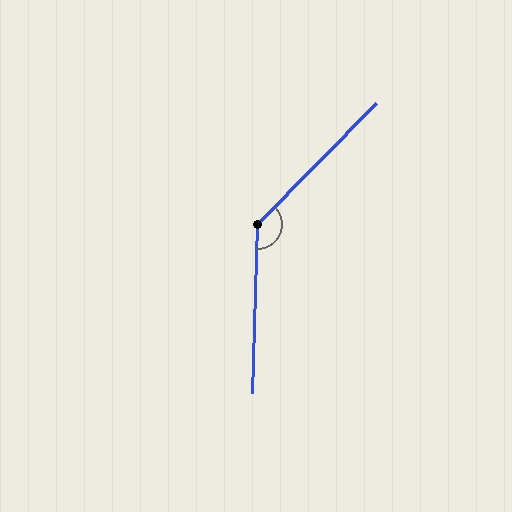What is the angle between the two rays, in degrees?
Approximately 137 degrees.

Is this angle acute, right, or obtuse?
It is obtuse.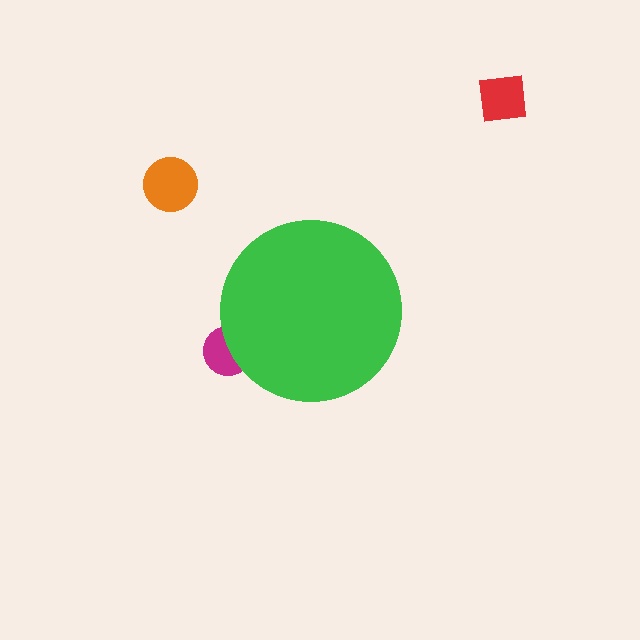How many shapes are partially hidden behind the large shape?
1 shape is partially hidden.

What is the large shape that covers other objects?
A green circle.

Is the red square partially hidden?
No, the red square is fully visible.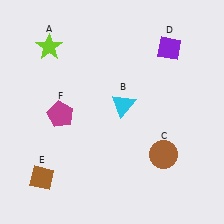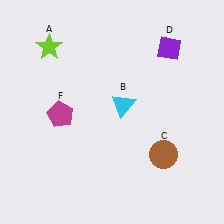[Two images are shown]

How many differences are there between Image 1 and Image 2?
There is 1 difference between the two images.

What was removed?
The brown diamond (E) was removed in Image 2.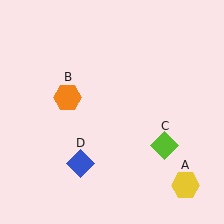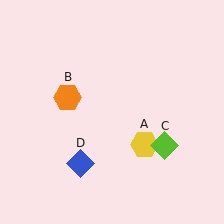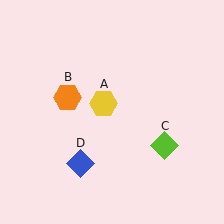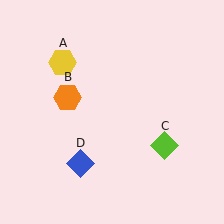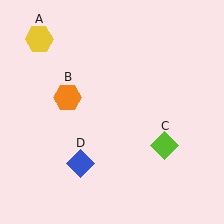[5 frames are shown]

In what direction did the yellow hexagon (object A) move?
The yellow hexagon (object A) moved up and to the left.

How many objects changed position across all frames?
1 object changed position: yellow hexagon (object A).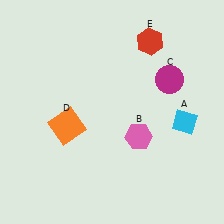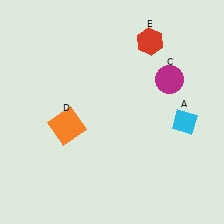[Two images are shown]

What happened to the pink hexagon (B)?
The pink hexagon (B) was removed in Image 2. It was in the bottom-right area of Image 1.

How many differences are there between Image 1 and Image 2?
There is 1 difference between the two images.